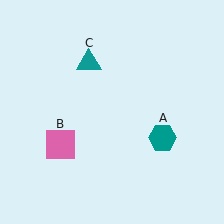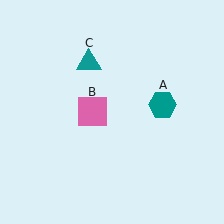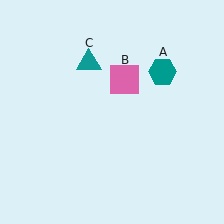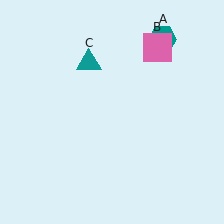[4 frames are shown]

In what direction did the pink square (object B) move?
The pink square (object B) moved up and to the right.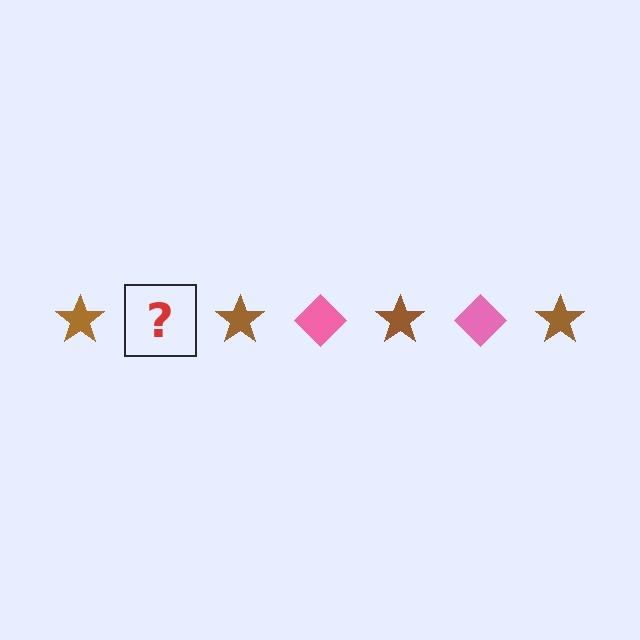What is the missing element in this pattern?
The missing element is a pink diamond.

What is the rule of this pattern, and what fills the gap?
The rule is that the pattern alternates between brown star and pink diamond. The gap should be filled with a pink diamond.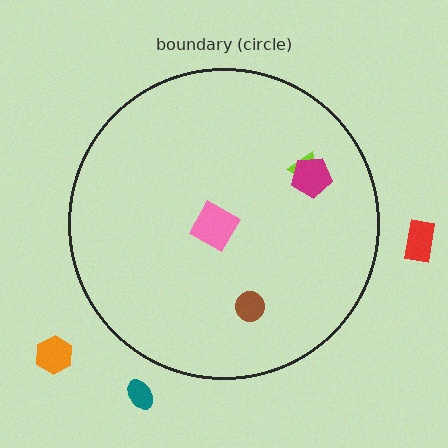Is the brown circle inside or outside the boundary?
Inside.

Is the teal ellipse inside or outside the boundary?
Outside.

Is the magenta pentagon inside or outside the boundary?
Inside.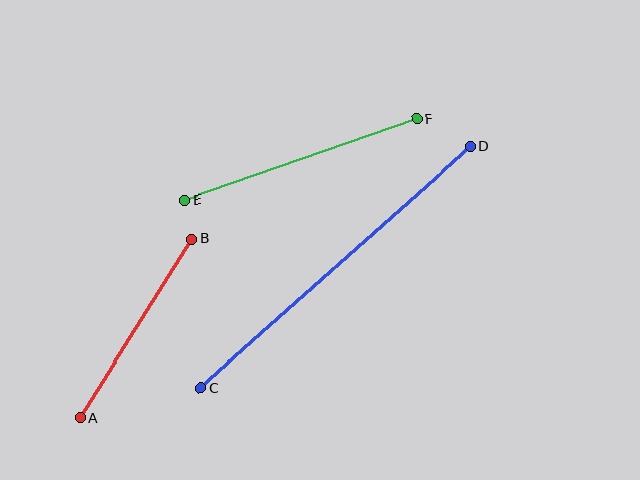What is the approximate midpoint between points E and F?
The midpoint is at approximately (301, 159) pixels.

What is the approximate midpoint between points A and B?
The midpoint is at approximately (136, 328) pixels.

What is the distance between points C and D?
The distance is approximately 362 pixels.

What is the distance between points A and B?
The distance is approximately 211 pixels.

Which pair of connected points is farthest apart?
Points C and D are farthest apart.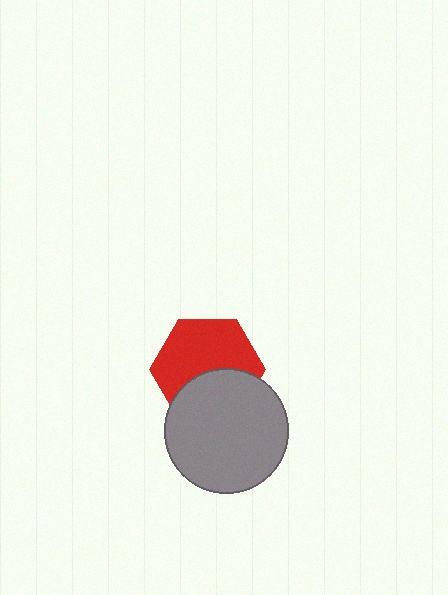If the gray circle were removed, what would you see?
You would see the complete red hexagon.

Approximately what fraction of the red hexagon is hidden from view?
Roughly 39% of the red hexagon is hidden behind the gray circle.